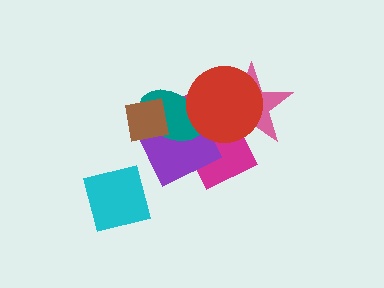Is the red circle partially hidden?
No, no other shape covers it.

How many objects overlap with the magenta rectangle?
4 objects overlap with the magenta rectangle.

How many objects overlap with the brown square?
2 objects overlap with the brown square.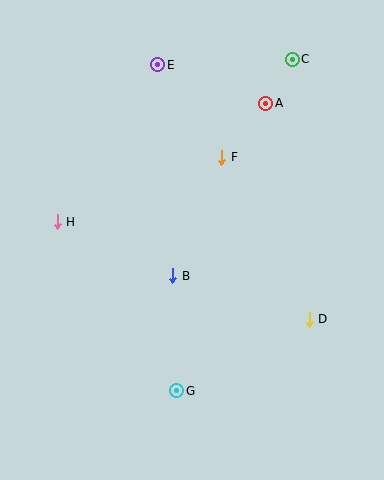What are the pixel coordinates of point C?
Point C is at (292, 59).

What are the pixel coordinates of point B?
Point B is at (173, 276).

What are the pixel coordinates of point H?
Point H is at (57, 222).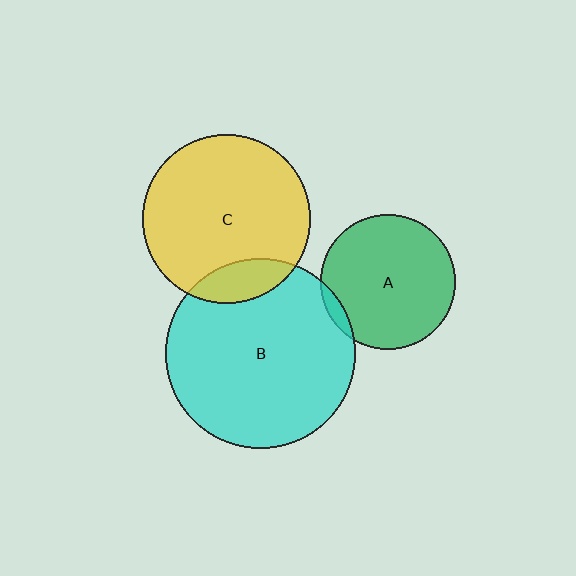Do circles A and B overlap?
Yes.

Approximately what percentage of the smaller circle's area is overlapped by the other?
Approximately 5%.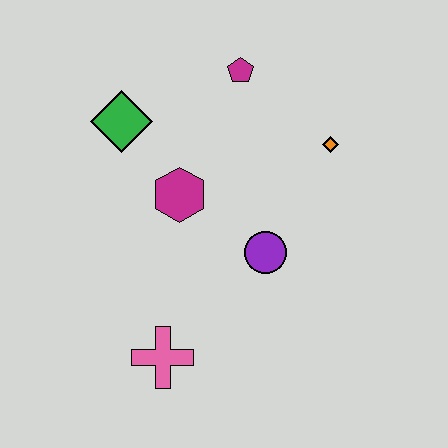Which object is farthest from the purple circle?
The green diamond is farthest from the purple circle.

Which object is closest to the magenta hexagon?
The green diamond is closest to the magenta hexagon.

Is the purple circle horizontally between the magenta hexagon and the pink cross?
No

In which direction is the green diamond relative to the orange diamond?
The green diamond is to the left of the orange diamond.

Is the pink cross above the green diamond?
No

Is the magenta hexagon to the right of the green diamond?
Yes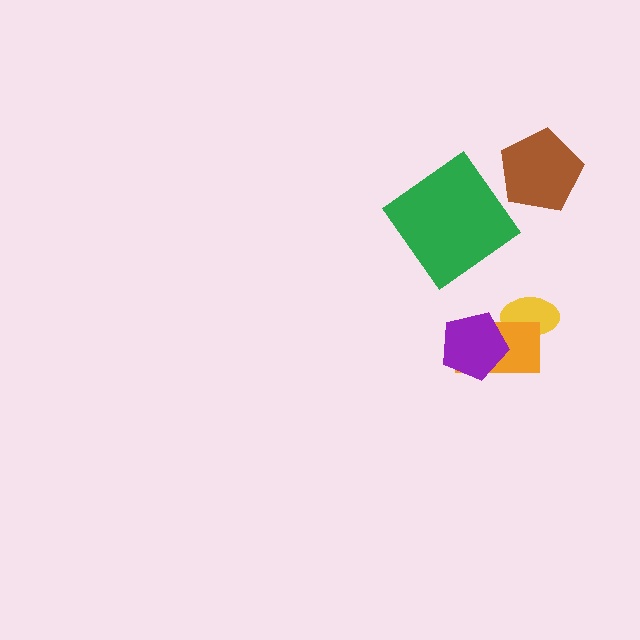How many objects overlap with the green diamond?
0 objects overlap with the green diamond.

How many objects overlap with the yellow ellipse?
1 object overlaps with the yellow ellipse.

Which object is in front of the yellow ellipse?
The orange rectangle is in front of the yellow ellipse.